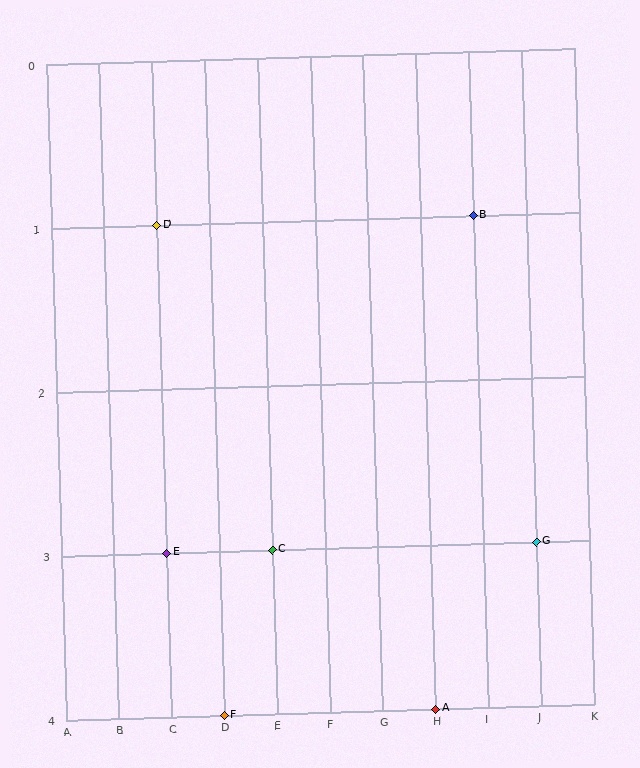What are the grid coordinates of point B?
Point B is at grid coordinates (I, 1).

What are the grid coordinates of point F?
Point F is at grid coordinates (D, 4).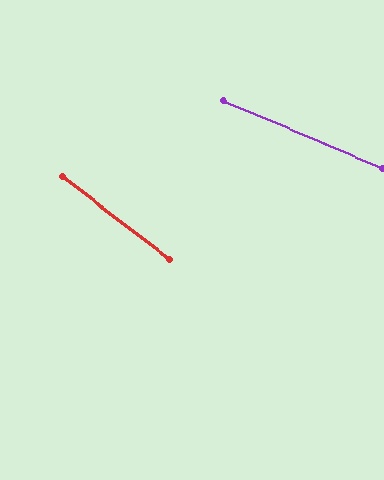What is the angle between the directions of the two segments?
Approximately 14 degrees.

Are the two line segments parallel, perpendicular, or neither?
Neither parallel nor perpendicular — they differ by about 14°.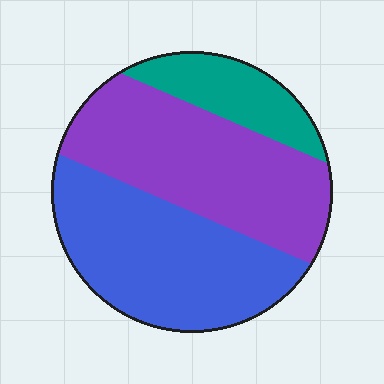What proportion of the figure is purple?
Purple covers 43% of the figure.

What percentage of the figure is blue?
Blue covers roughly 40% of the figure.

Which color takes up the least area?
Teal, at roughly 15%.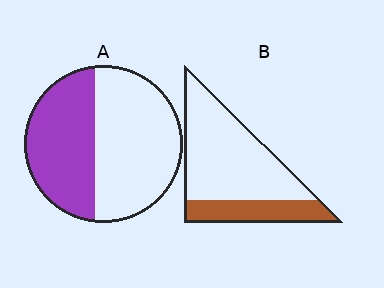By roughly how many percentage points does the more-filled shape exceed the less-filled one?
By roughly 15 percentage points (A over B).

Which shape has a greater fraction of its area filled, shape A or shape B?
Shape A.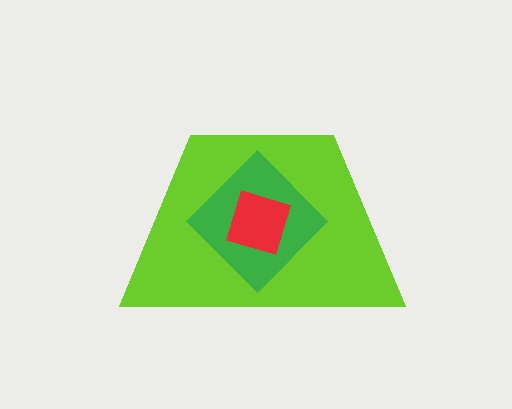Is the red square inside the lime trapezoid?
Yes.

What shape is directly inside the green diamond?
The red square.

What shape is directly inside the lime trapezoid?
The green diamond.